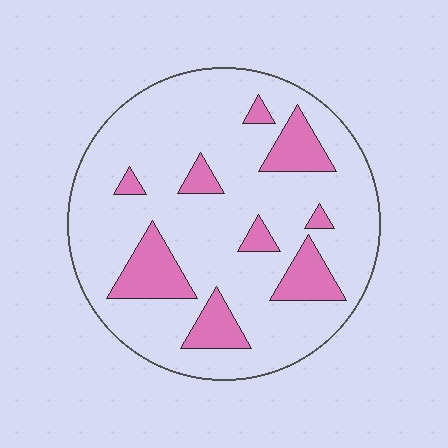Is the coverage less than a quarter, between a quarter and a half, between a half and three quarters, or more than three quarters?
Less than a quarter.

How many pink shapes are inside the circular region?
9.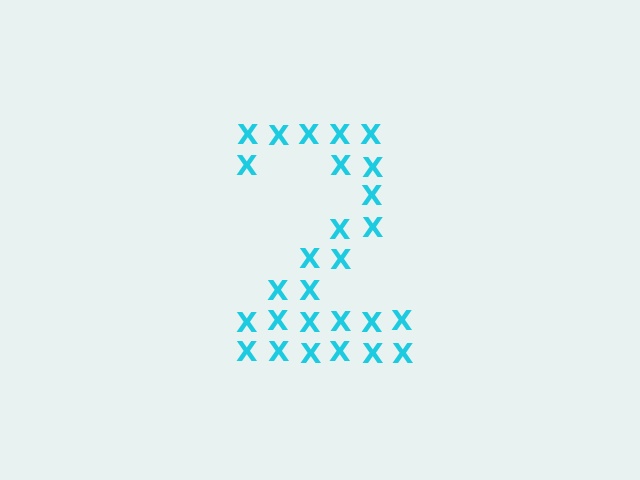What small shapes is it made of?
It is made of small letter X's.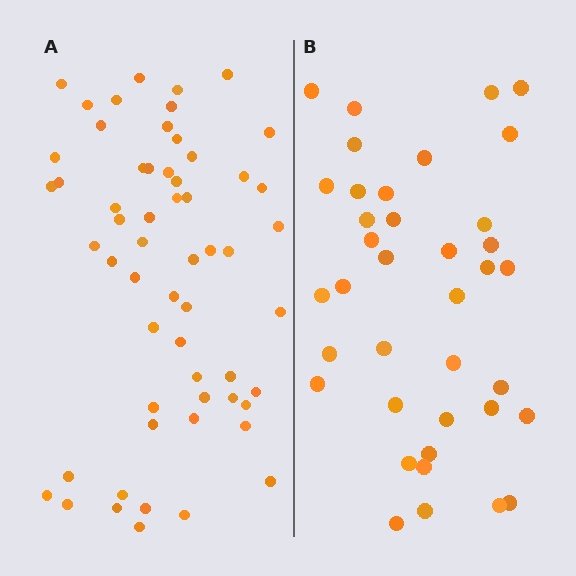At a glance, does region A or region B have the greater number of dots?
Region A (the left region) has more dots.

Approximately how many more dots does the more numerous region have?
Region A has approximately 20 more dots than region B.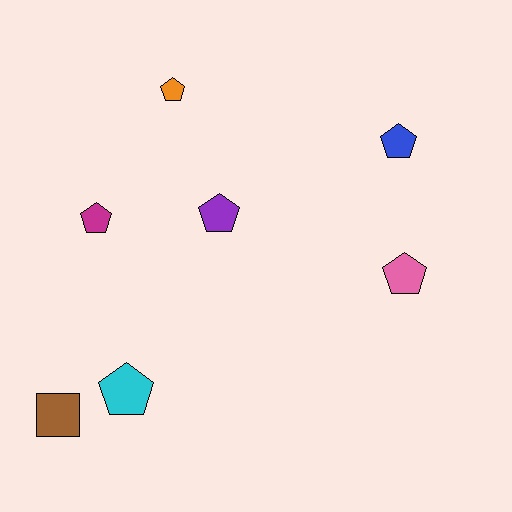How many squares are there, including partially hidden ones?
There is 1 square.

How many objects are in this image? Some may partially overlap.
There are 7 objects.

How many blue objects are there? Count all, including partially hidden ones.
There is 1 blue object.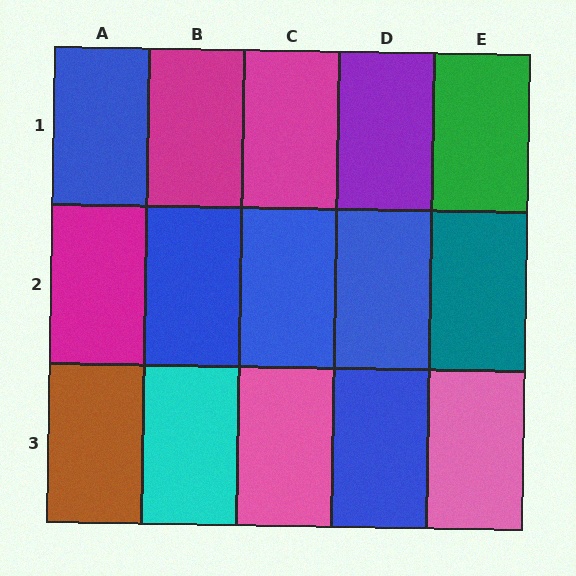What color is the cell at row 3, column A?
Brown.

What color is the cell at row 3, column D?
Blue.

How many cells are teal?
1 cell is teal.